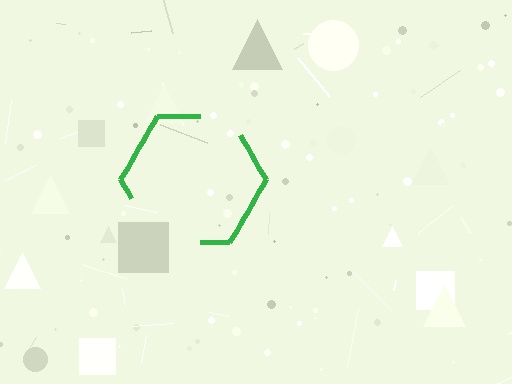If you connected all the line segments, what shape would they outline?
They would outline a hexagon.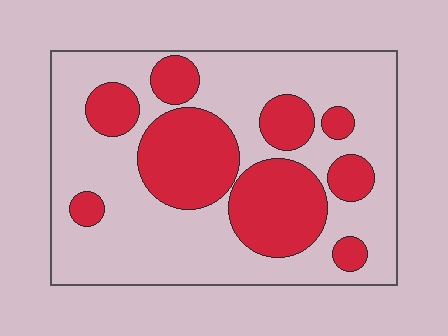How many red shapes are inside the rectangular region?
9.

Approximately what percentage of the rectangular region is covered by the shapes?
Approximately 35%.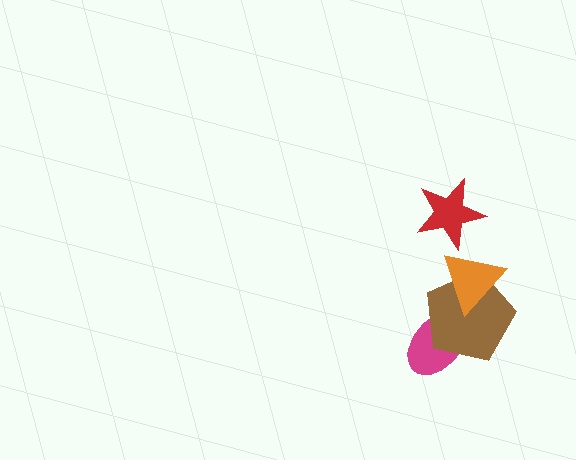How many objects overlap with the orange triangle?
1 object overlaps with the orange triangle.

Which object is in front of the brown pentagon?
The orange triangle is in front of the brown pentagon.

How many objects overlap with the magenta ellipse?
1 object overlaps with the magenta ellipse.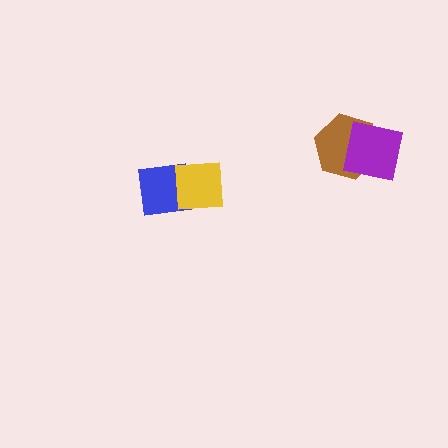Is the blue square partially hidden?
Yes, it is partially covered by another shape.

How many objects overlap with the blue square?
1 object overlaps with the blue square.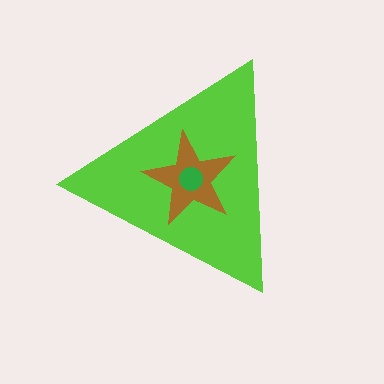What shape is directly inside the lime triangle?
The brown star.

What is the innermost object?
The green circle.